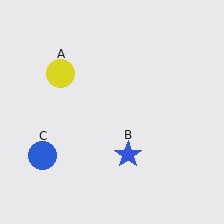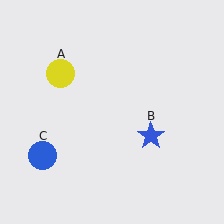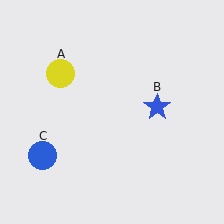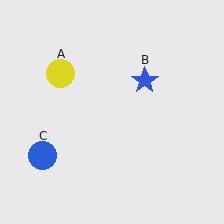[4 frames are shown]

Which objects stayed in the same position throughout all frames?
Yellow circle (object A) and blue circle (object C) remained stationary.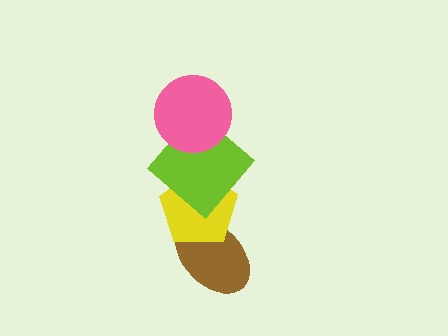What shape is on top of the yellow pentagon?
The lime diamond is on top of the yellow pentagon.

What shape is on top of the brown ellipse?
The yellow pentagon is on top of the brown ellipse.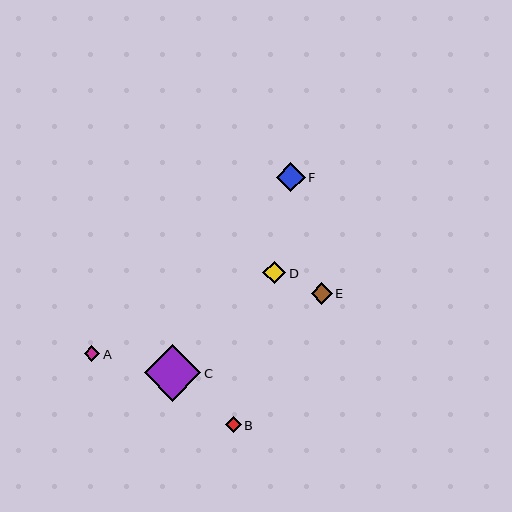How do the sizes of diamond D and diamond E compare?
Diamond D and diamond E are approximately the same size.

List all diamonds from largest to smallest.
From largest to smallest: C, F, D, E, B, A.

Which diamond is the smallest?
Diamond A is the smallest with a size of approximately 15 pixels.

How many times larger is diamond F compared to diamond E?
Diamond F is approximately 1.4 times the size of diamond E.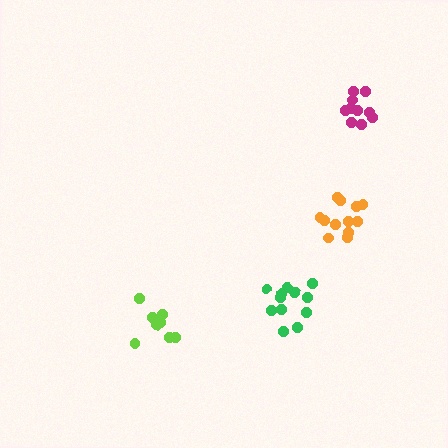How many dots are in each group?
Group 1: 8 dots, Group 2: 10 dots, Group 3: 12 dots, Group 4: 12 dots (42 total).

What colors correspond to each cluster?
The clusters are colored: lime, magenta, green, orange.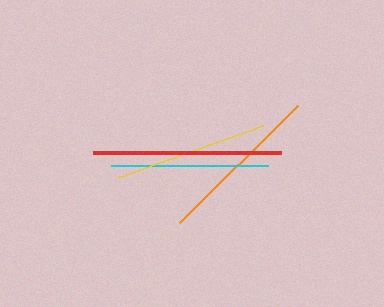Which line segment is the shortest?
The yellow line is the shortest at approximately 154 pixels.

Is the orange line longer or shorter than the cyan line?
The orange line is longer than the cyan line.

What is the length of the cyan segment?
The cyan segment is approximately 157 pixels long.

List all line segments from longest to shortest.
From longest to shortest: red, orange, cyan, yellow.